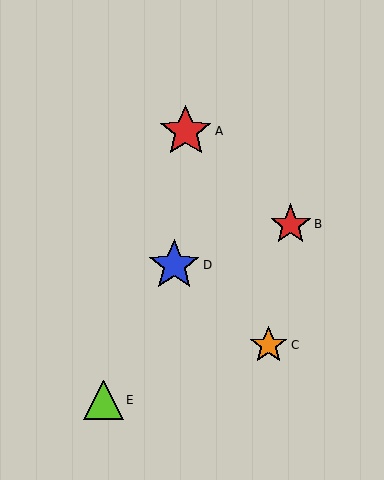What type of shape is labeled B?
Shape B is a red star.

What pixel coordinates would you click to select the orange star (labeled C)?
Click at (269, 345) to select the orange star C.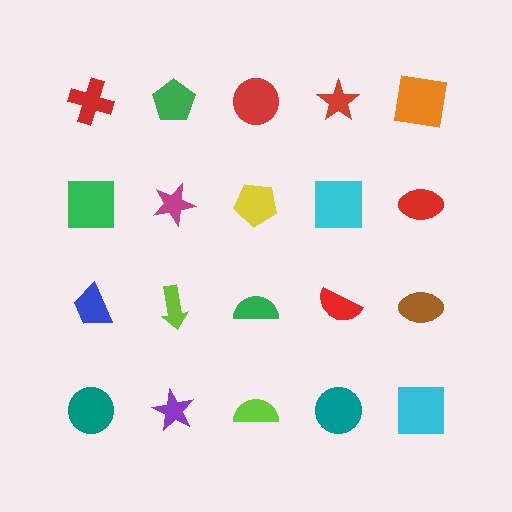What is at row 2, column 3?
A yellow pentagon.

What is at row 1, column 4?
A red star.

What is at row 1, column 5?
An orange square.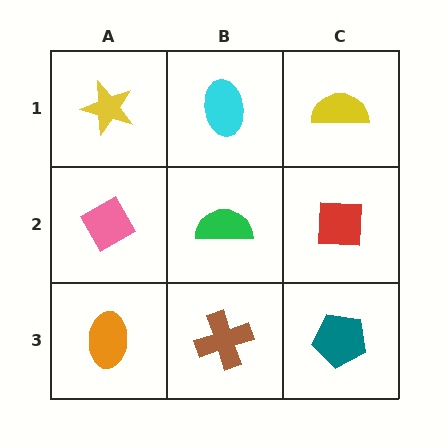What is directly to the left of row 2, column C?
A green semicircle.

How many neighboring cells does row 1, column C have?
2.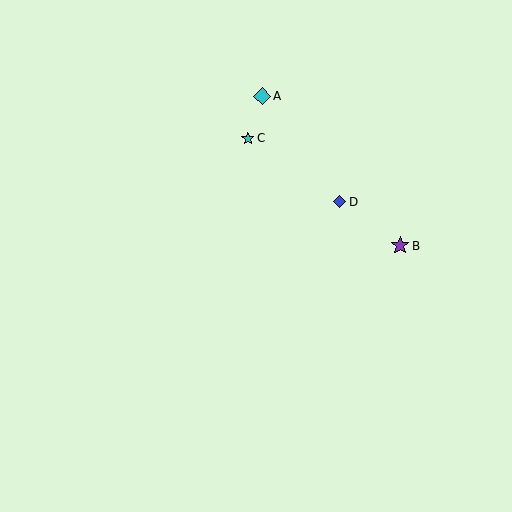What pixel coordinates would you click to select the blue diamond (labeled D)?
Click at (340, 202) to select the blue diamond D.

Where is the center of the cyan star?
The center of the cyan star is at (248, 138).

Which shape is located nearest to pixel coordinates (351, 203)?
The blue diamond (labeled D) at (340, 202) is nearest to that location.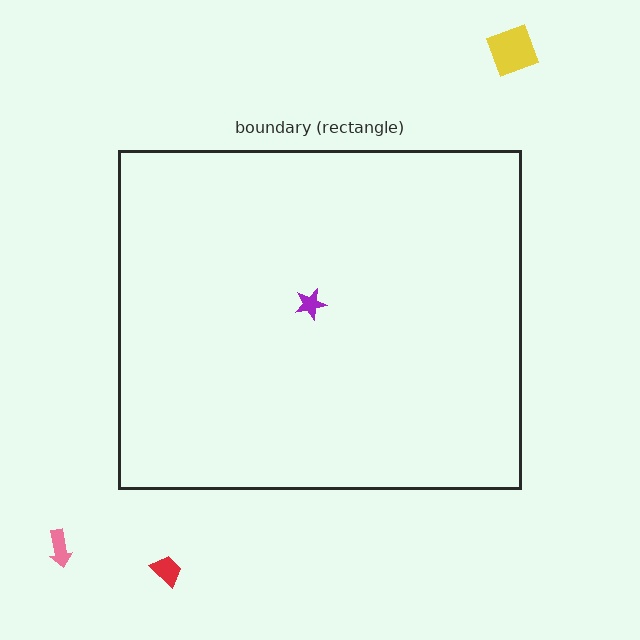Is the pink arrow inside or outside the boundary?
Outside.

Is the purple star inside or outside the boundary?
Inside.